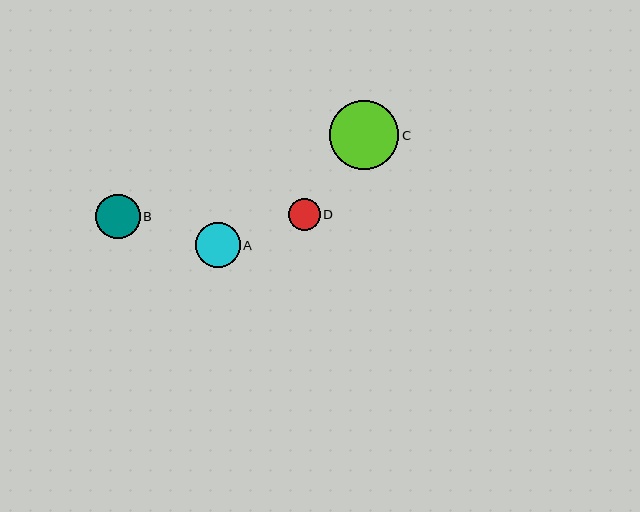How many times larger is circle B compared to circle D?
Circle B is approximately 1.4 times the size of circle D.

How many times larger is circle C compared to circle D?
Circle C is approximately 2.2 times the size of circle D.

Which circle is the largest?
Circle C is the largest with a size of approximately 69 pixels.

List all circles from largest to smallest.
From largest to smallest: C, A, B, D.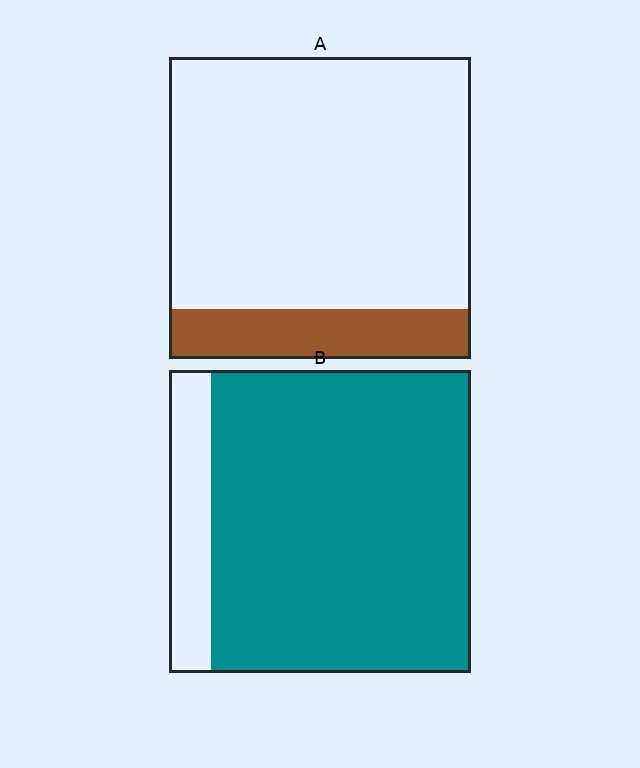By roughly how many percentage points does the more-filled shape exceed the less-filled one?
By roughly 70 percentage points (B over A).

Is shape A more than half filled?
No.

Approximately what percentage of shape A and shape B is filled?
A is approximately 15% and B is approximately 85%.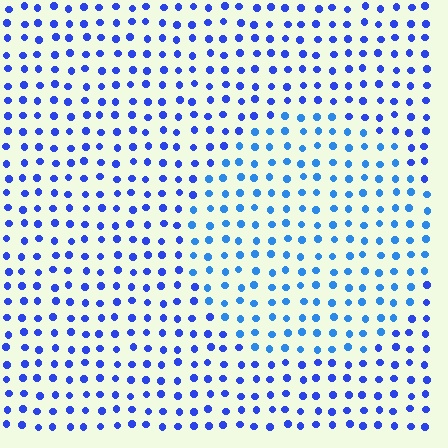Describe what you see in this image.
The image is filled with small blue elements in a uniform arrangement. A circle-shaped region is visible where the elements are tinted to a slightly different hue, forming a subtle color boundary.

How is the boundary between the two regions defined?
The boundary is defined purely by a slight shift in hue (about 23 degrees). Spacing, size, and orientation are identical on both sides.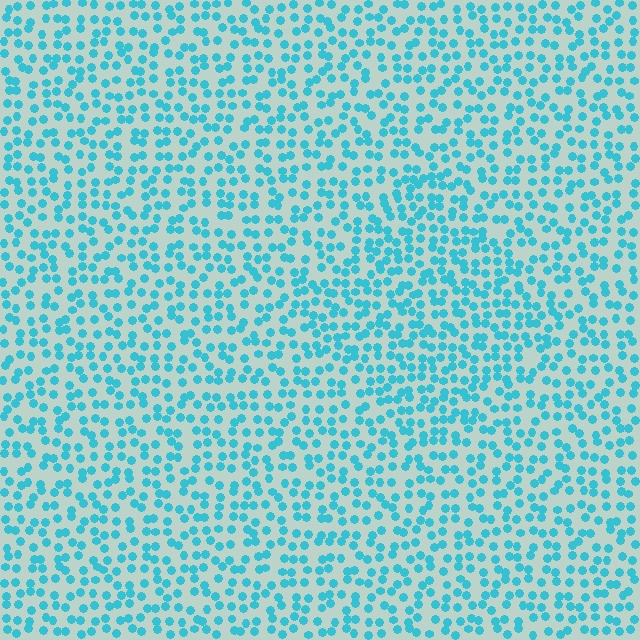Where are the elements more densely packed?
The elements are more densely packed inside the diamond boundary.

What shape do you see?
I see a diamond.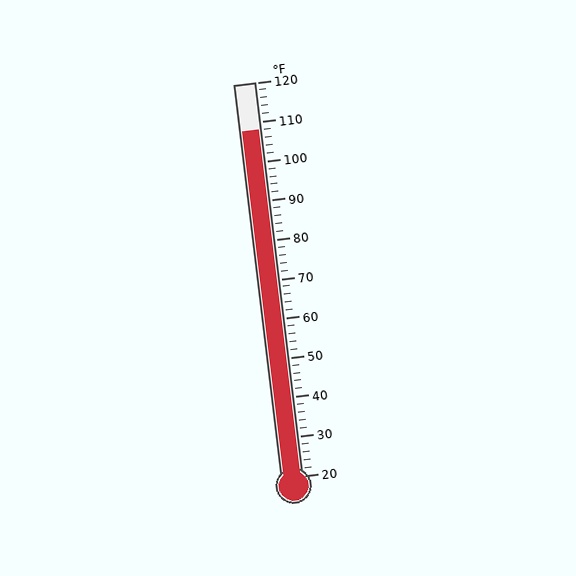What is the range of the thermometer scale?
The thermometer scale ranges from 20°F to 120°F.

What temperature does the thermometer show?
The thermometer shows approximately 108°F.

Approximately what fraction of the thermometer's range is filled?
The thermometer is filled to approximately 90% of its range.